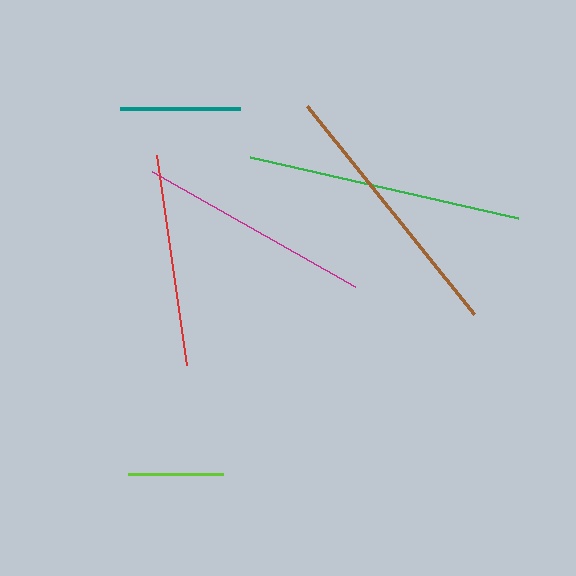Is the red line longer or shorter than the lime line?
The red line is longer than the lime line.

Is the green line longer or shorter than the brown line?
The green line is longer than the brown line.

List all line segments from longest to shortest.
From longest to shortest: green, brown, magenta, red, teal, lime.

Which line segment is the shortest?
The lime line is the shortest at approximately 95 pixels.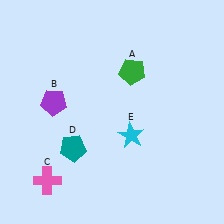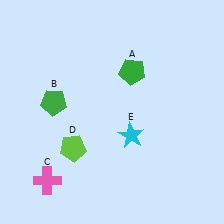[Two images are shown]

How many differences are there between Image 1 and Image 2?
There are 2 differences between the two images.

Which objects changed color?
B changed from purple to green. D changed from teal to lime.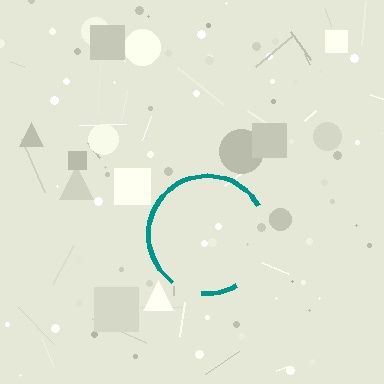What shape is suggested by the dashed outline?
The dashed outline suggests a circle.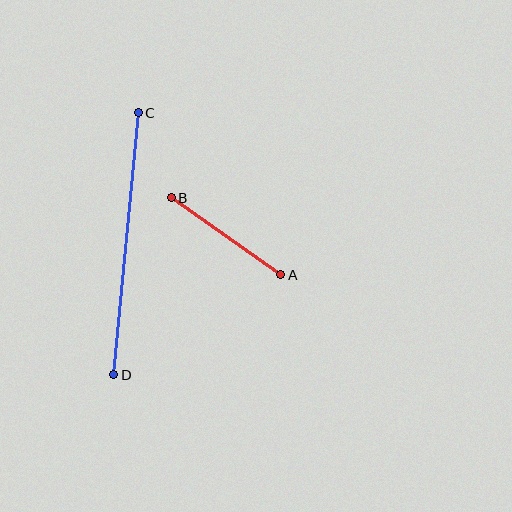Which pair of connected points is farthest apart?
Points C and D are farthest apart.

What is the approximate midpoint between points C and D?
The midpoint is at approximately (126, 244) pixels.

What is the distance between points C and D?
The distance is approximately 263 pixels.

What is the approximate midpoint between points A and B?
The midpoint is at approximately (226, 236) pixels.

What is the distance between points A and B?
The distance is approximately 134 pixels.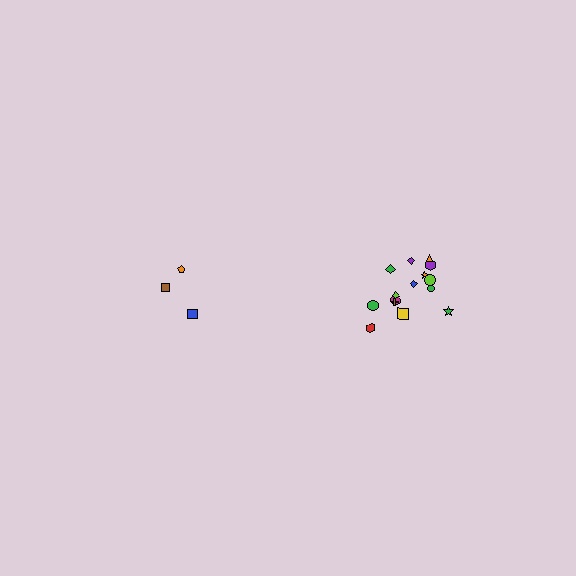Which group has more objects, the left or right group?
The right group.